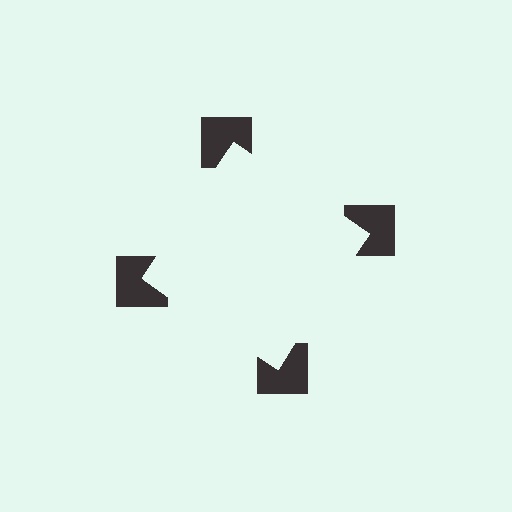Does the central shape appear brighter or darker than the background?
It typically appears slightly brighter than the background, even though no actual brightness change is drawn.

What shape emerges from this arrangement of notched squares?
An illusory square — its edges are inferred from the aligned wedge cuts in the notched squares, not physically drawn.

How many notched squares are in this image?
There are 4 — one at each vertex of the illusory square.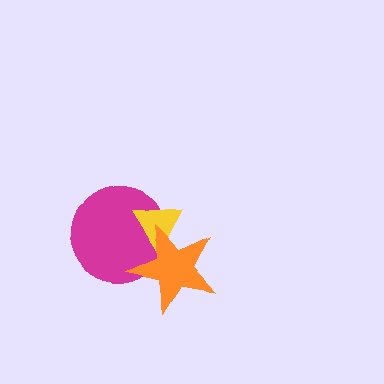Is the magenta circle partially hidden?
Yes, it is partially covered by another shape.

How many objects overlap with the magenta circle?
2 objects overlap with the magenta circle.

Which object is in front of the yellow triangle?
The orange star is in front of the yellow triangle.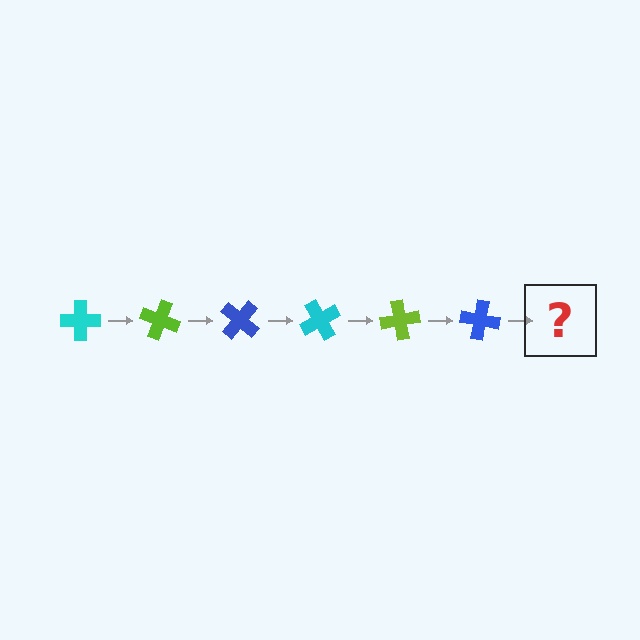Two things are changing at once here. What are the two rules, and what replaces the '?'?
The two rules are that it rotates 20 degrees each step and the color cycles through cyan, lime, and blue. The '?' should be a cyan cross, rotated 120 degrees from the start.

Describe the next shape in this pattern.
It should be a cyan cross, rotated 120 degrees from the start.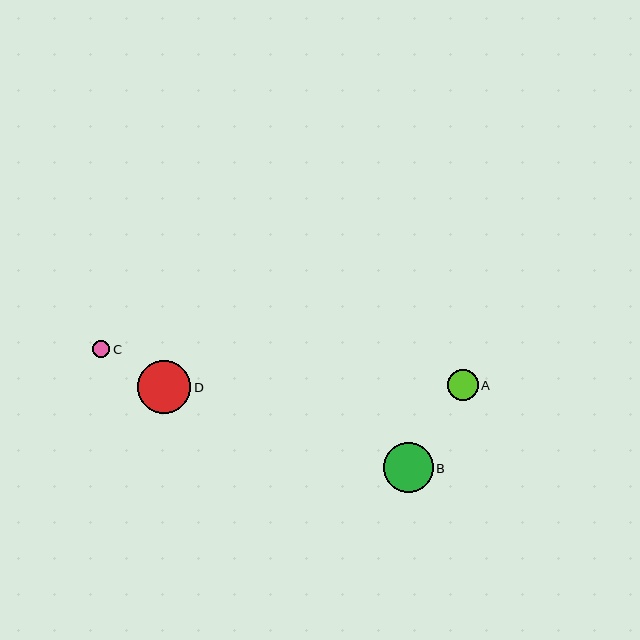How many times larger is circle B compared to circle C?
Circle B is approximately 2.9 times the size of circle C.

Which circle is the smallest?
Circle C is the smallest with a size of approximately 17 pixels.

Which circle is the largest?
Circle D is the largest with a size of approximately 53 pixels.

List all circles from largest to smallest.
From largest to smallest: D, B, A, C.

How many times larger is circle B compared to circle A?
Circle B is approximately 1.6 times the size of circle A.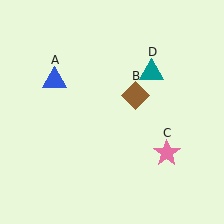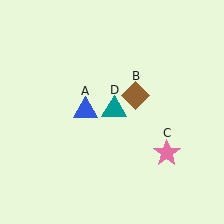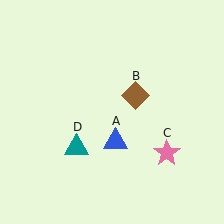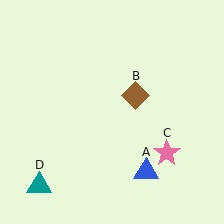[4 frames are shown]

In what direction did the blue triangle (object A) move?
The blue triangle (object A) moved down and to the right.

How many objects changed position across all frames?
2 objects changed position: blue triangle (object A), teal triangle (object D).